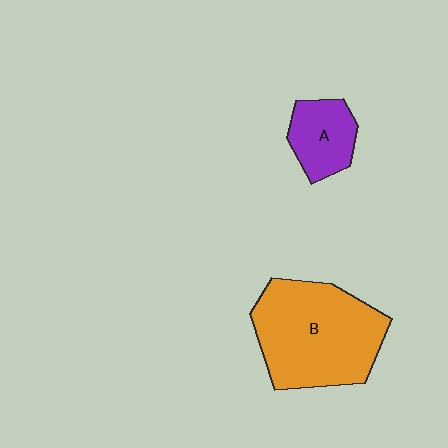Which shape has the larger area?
Shape B (orange).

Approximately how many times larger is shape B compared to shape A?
Approximately 2.6 times.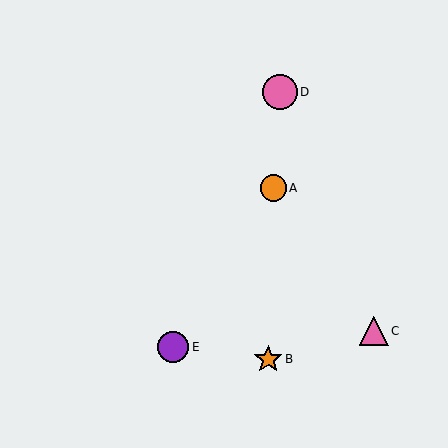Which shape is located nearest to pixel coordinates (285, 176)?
The orange circle (labeled A) at (273, 188) is nearest to that location.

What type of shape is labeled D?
Shape D is a pink circle.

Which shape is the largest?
The pink circle (labeled D) is the largest.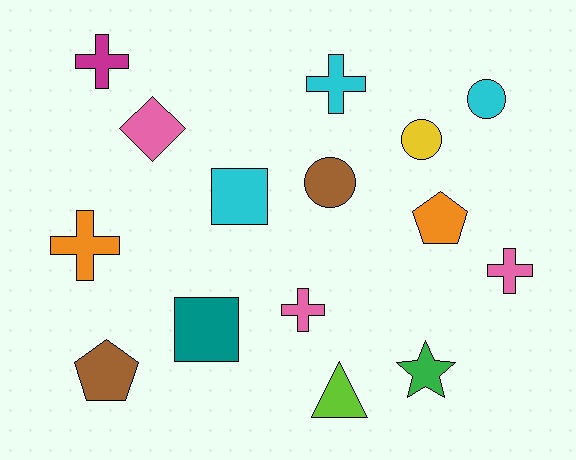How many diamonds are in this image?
There is 1 diamond.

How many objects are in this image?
There are 15 objects.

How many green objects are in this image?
There is 1 green object.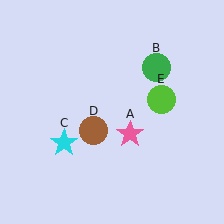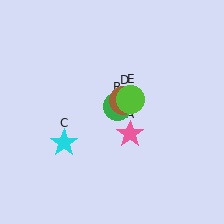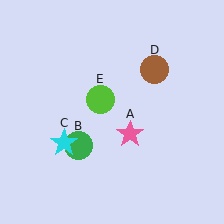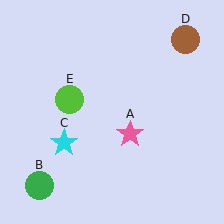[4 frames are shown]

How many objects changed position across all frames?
3 objects changed position: green circle (object B), brown circle (object D), lime circle (object E).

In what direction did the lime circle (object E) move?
The lime circle (object E) moved left.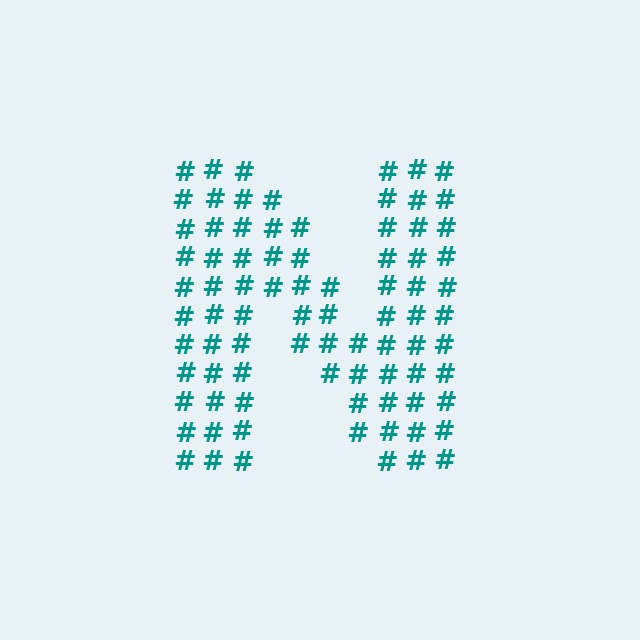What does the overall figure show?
The overall figure shows the letter N.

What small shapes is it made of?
It is made of small hash symbols.